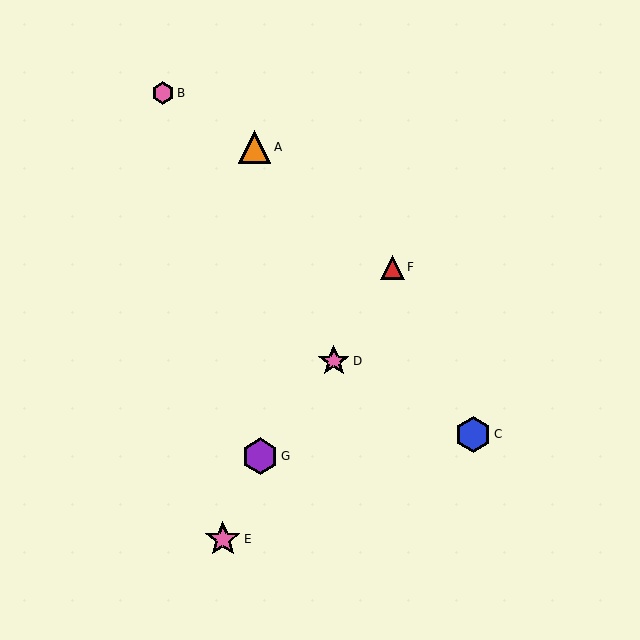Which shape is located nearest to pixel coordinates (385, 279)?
The red triangle (labeled F) at (392, 267) is nearest to that location.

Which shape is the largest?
The purple hexagon (labeled G) is the largest.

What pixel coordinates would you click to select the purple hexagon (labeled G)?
Click at (260, 456) to select the purple hexagon G.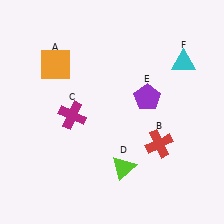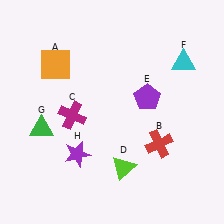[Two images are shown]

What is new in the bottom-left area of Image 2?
A purple star (H) was added in the bottom-left area of Image 2.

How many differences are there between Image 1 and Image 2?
There are 2 differences between the two images.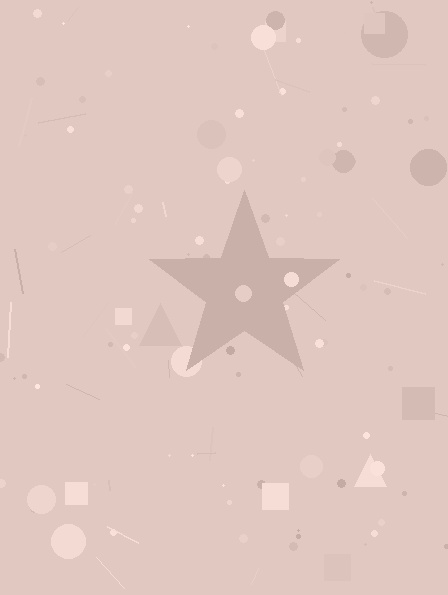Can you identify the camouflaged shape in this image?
The camouflaged shape is a star.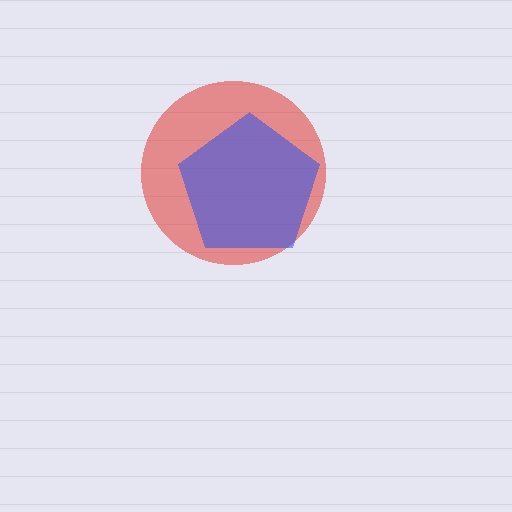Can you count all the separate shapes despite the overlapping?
Yes, there are 2 separate shapes.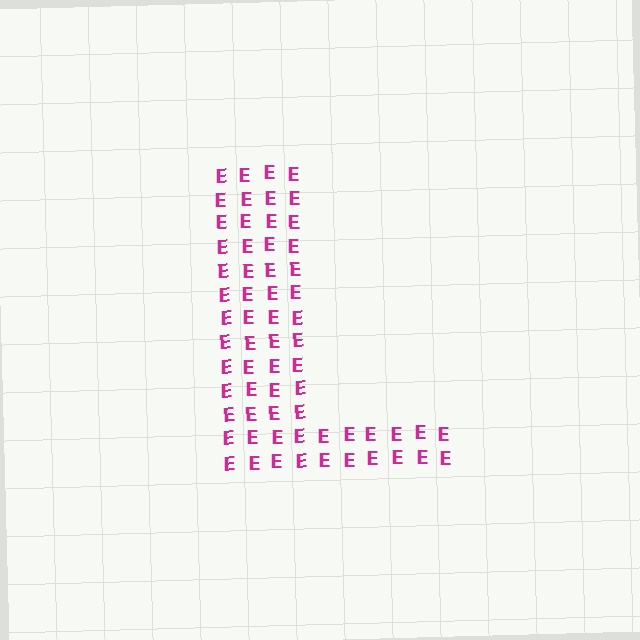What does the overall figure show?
The overall figure shows the letter L.